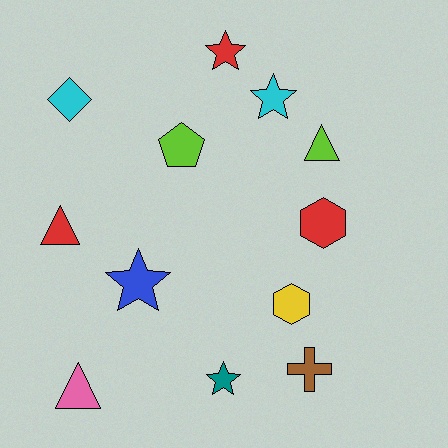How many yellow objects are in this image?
There is 1 yellow object.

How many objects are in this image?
There are 12 objects.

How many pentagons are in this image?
There is 1 pentagon.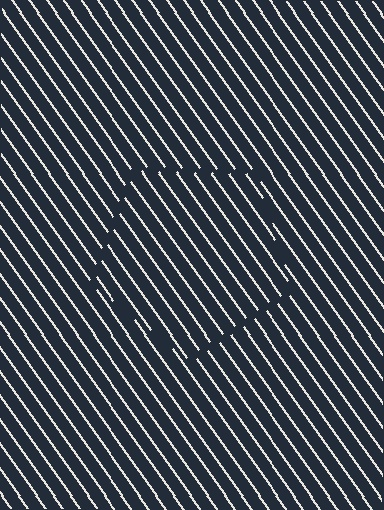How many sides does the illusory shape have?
5 sides — the line-ends trace a pentagon.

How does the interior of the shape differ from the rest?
The interior of the shape contains the same grating, shifted by half a period — the contour is defined by the phase discontinuity where line-ends from the inner and outer gratings abut.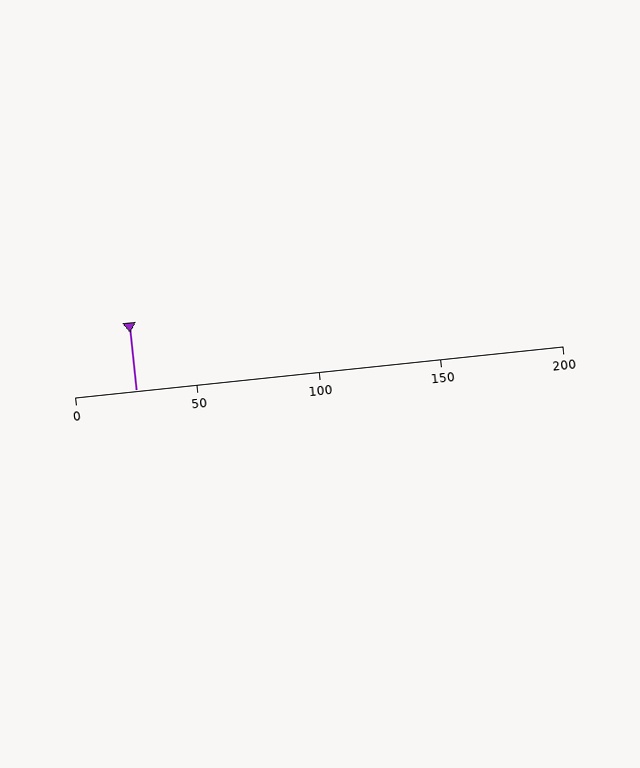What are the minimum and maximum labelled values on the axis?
The axis runs from 0 to 200.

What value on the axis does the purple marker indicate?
The marker indicates approximately 25.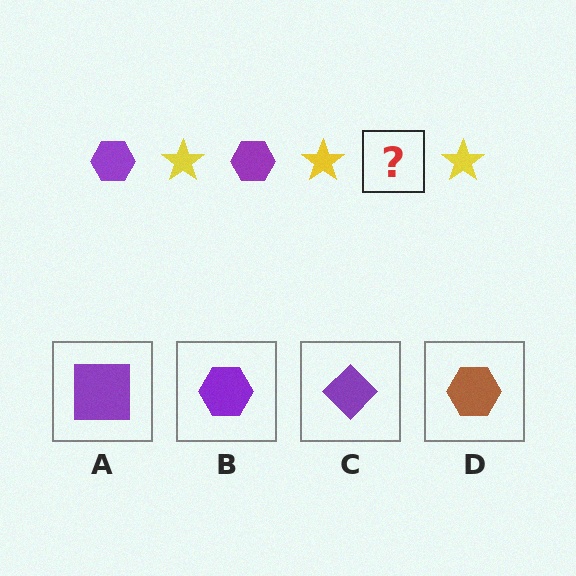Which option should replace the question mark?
Option B.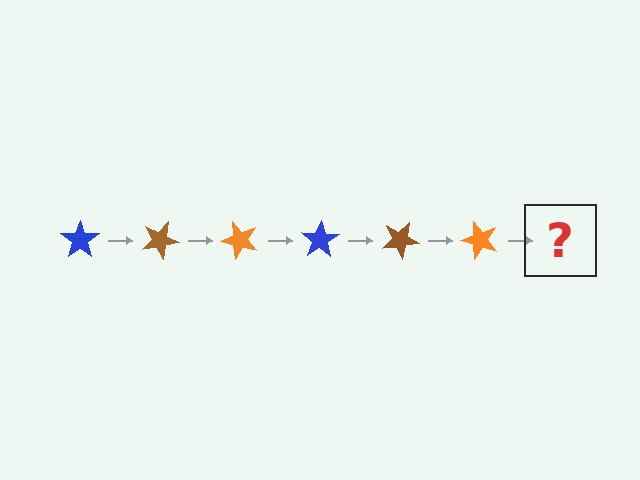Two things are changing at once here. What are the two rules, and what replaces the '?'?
The two rules are that it rotates 25 degrees each step and the color cycles through blue, brown, and orange. The '?' should be a blue star, rotated 150 degrees from the start.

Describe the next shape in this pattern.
It should be a blue star, rotated 150 degrees from the start.